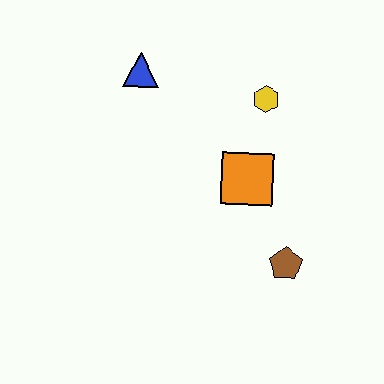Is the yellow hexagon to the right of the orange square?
Yes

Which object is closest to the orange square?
The yellow hexagon is closest to the orange square.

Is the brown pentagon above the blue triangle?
No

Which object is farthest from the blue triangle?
The brown pentagon is farthest from the blue triangle.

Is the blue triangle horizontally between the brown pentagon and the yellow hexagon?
No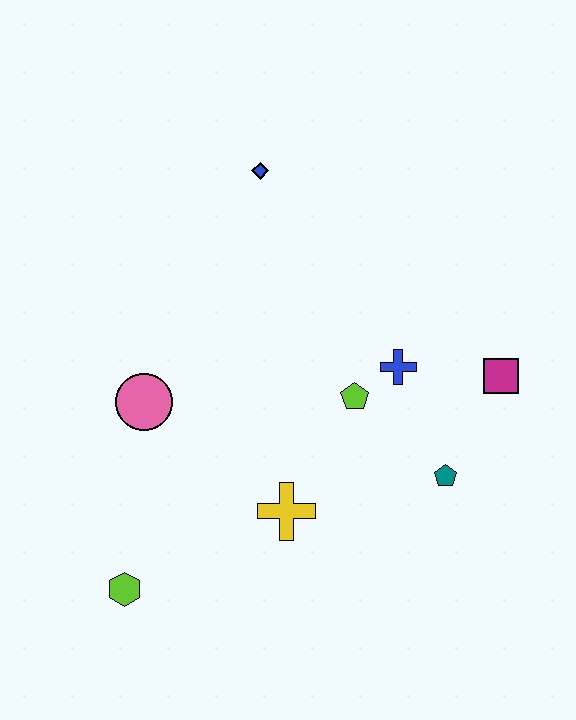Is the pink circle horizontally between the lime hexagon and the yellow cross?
Yes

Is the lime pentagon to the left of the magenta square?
Yes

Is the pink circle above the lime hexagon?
Yes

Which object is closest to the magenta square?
The blue cross is closest to the magenta square.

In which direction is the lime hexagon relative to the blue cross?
The lime hexagon is to the left of the blue cross.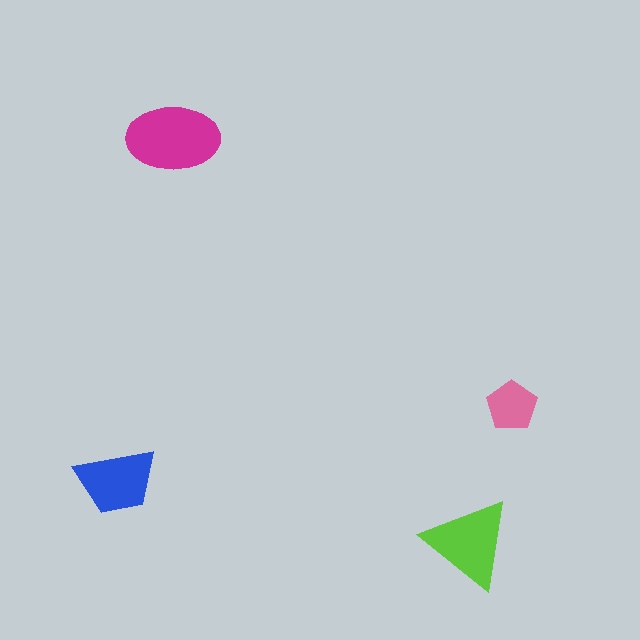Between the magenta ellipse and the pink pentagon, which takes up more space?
The magenta ellipse.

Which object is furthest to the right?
The pink pentagon is rightmost.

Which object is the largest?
The magenta ellipse.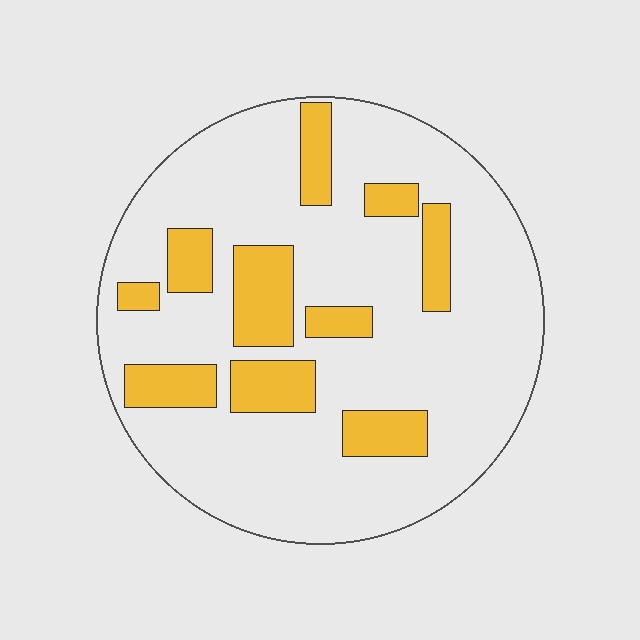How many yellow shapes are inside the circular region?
10.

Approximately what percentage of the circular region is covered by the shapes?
Approximately 20%.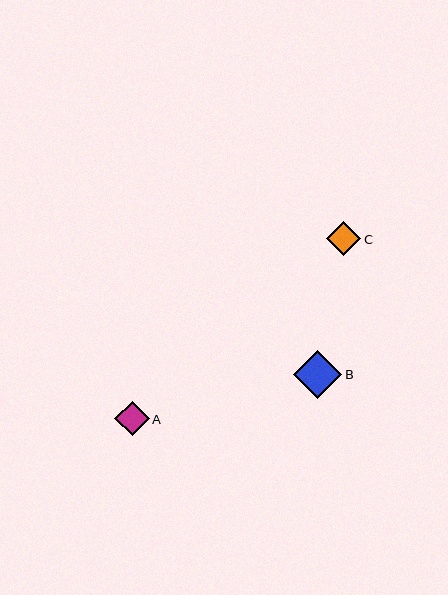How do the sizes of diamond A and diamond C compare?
Diamond A and diamond C are approximately the same size.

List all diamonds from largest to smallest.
From largest to smallest: B, A, C.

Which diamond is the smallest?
Diamond C is the smallest with a size of approximately 34 pixels.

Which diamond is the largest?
Diamond B is the largest with a size of approximately 48 pixels.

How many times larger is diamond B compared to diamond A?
Diamond B is approximately 1.4 times the size of diamond A.